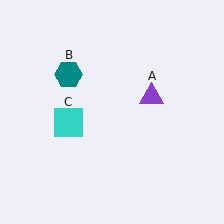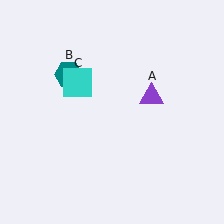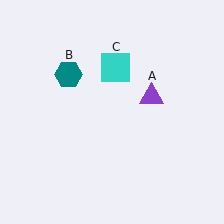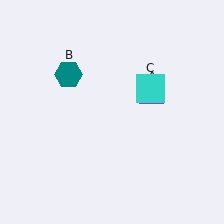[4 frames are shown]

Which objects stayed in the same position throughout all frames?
Purple triangle (object A) and teal hexagon (object B) remained stationary.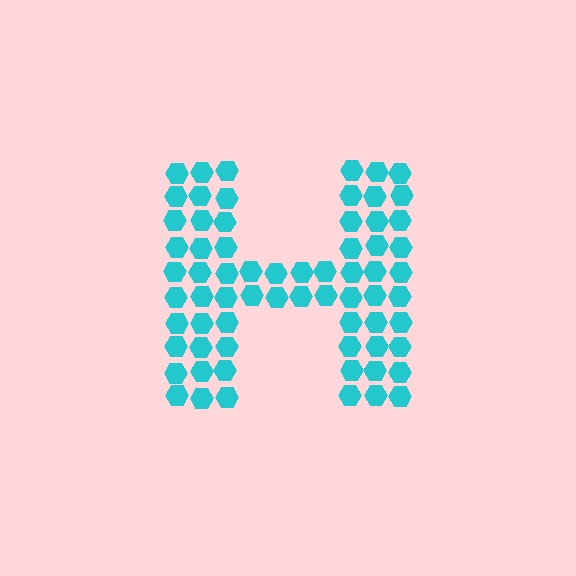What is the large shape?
The large shape is the letter H.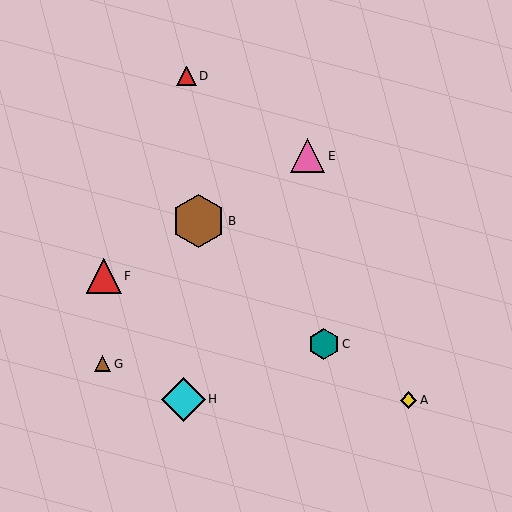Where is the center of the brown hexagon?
The center of the brown hexagon is at (198, 221).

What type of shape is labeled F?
Shape F is a red triangle.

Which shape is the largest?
The brown hexagon (labeled B) is the largest.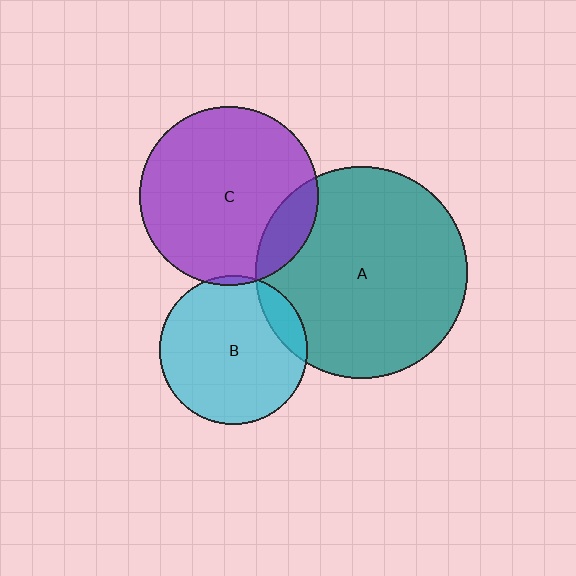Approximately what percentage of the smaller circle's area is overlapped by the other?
Approximately 5%.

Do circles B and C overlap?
Yes.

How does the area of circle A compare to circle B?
Approximately 2.0 times.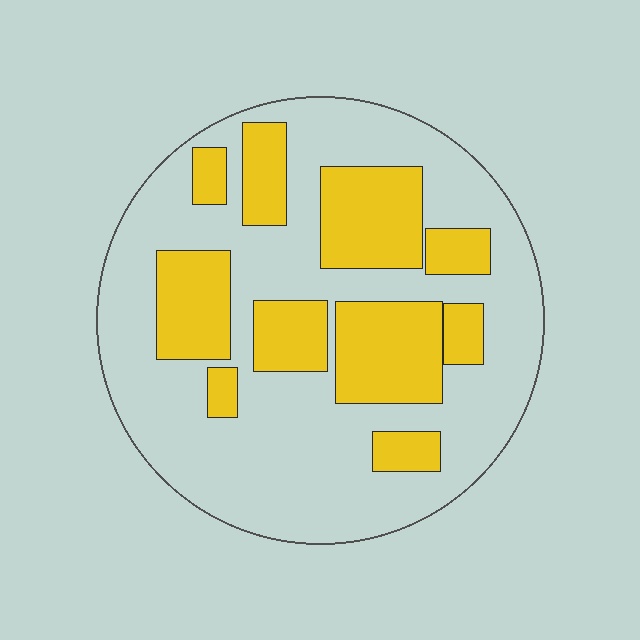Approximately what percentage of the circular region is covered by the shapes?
Approximately 35%.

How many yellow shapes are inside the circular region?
10.